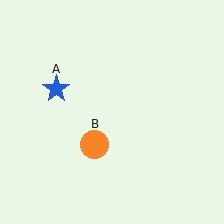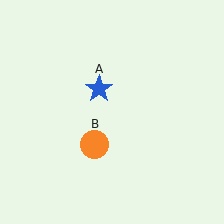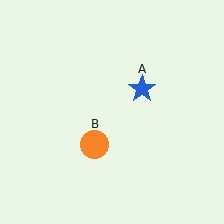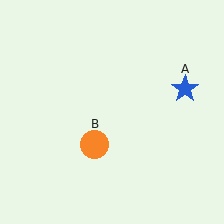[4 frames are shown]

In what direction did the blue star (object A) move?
The blue star (object A) moved right.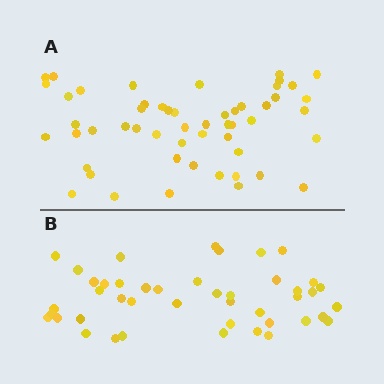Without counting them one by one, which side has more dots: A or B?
Region A (the top region) has more dots.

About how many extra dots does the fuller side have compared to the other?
Region A has roughly 8 or so more dots than region B.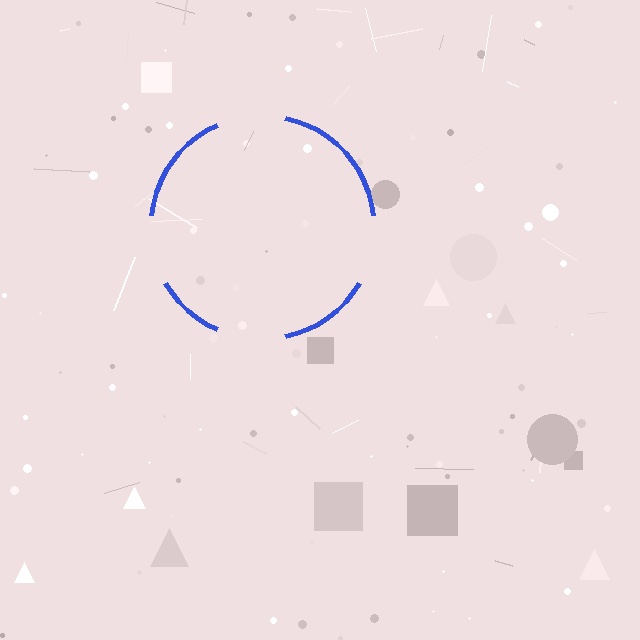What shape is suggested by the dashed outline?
The dashed outline suggests a circle.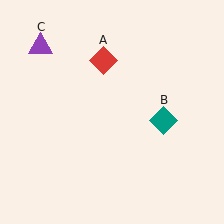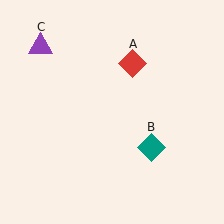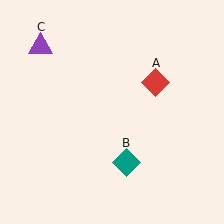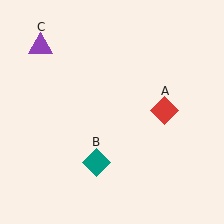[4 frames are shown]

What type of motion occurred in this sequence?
The red diamond (object A), teal diamond (object B) rotated clockwise around the center of the scene.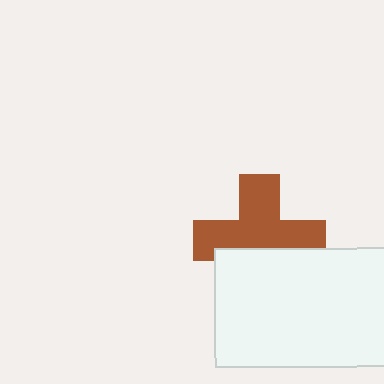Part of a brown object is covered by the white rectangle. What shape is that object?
It is a cross.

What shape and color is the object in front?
The object in front is a white rectangle.